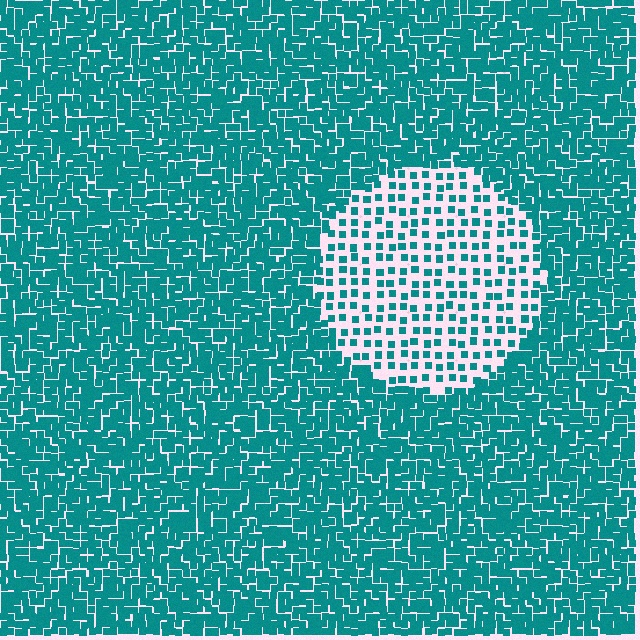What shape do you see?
I see a circle.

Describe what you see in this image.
The image contains small teal elements arranged at two different densities. A circle-shaped region is visible where the elements are less densely packed than the surrounding area.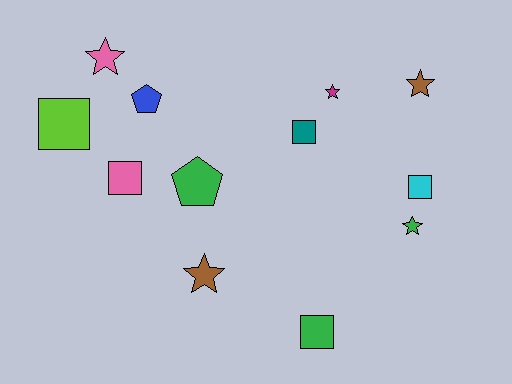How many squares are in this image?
There are 5 squares.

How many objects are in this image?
There are 12 objects.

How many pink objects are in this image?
There are 2 pink objects.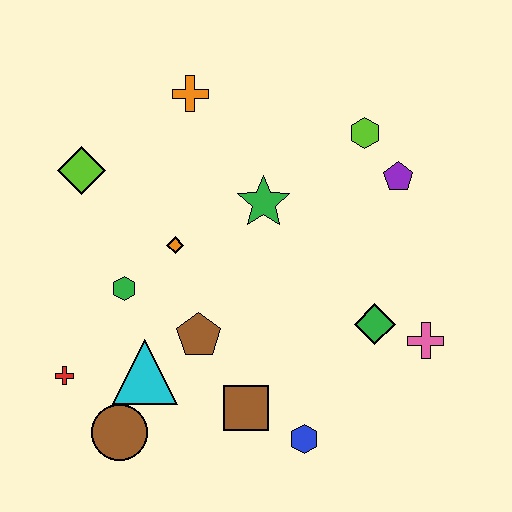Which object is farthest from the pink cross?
The lime diamond is farthest from the pink cross.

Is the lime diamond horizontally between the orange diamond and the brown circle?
No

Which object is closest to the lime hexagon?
The purple pentagon is closest to the lime hexagon.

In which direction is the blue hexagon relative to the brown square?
The blue hexagon is to the right of the brown square.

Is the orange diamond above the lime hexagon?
No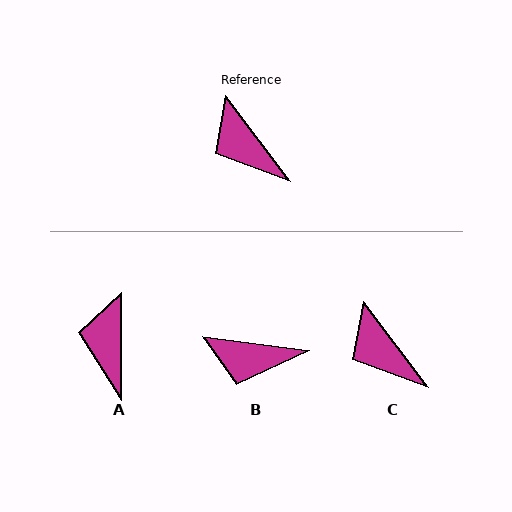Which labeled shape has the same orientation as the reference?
C.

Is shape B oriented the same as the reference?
No, it is off by about 46 degrees.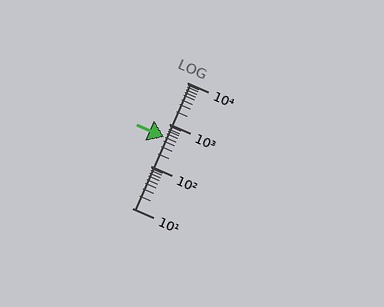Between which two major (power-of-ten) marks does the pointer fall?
The pointer is between 100 and 1000.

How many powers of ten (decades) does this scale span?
The scale spans 3 decades, from 10 to 10000.